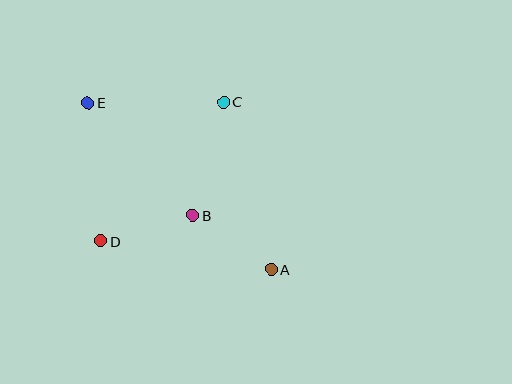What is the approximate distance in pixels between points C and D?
The distance between C and D is approximately 186 pixels.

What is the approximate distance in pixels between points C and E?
The distance between C and E is approximately 136 pixels.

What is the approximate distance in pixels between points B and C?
The distance between B and C is approximately 118 pixels.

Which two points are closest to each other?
Points B and D are closest to each other.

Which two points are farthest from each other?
Points A and E are farthest from each other.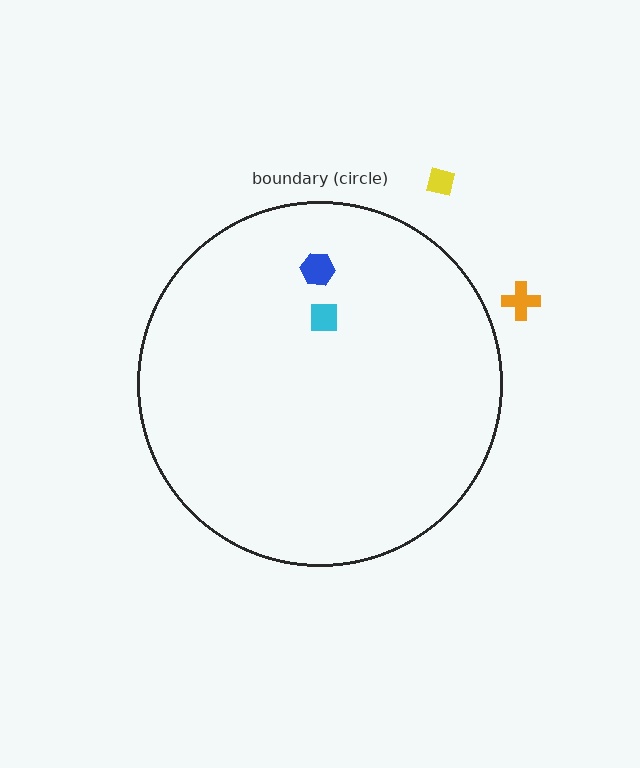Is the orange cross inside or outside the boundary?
Outside.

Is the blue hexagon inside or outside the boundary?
Inside.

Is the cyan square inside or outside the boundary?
Inside.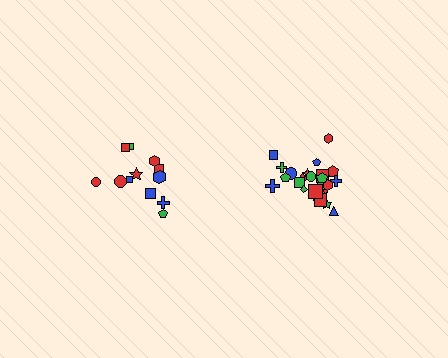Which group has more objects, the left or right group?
The right group.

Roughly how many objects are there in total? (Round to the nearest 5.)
Roughly 35 objects in total.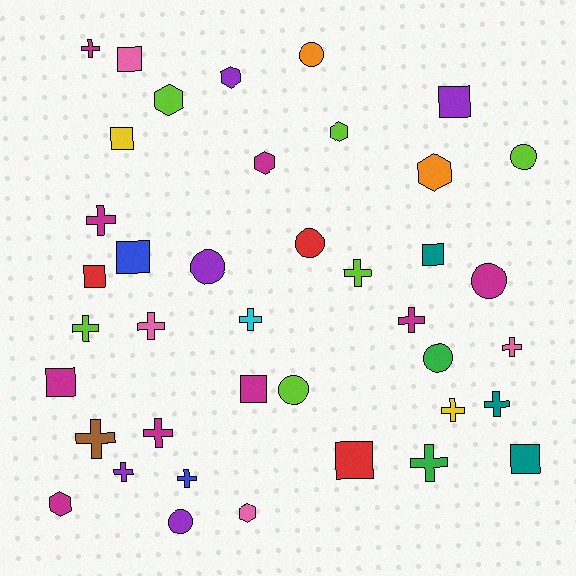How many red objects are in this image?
There are 3 red objects.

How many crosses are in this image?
There are 15 crosses.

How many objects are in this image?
There are 40 objects.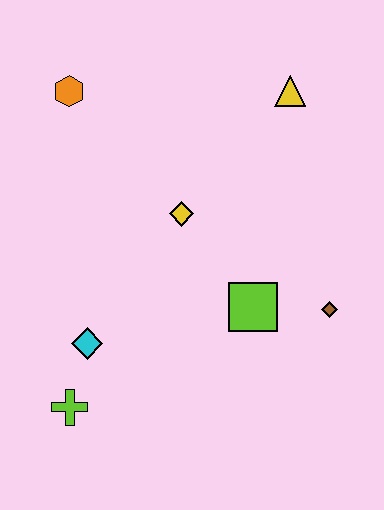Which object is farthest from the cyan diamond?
The yellow triangle is farthest from the cyan diamond.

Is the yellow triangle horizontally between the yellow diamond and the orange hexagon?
No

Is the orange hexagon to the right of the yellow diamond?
No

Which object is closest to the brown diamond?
The lime square is closest to the brown diamond.